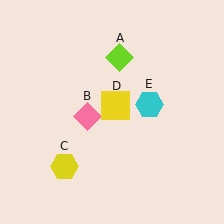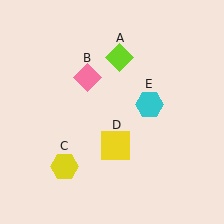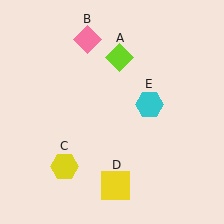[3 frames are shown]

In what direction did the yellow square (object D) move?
The yellow square (object D) moved down.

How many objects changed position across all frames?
2 objects changed position: pink diamond (object B), yellow square (object D).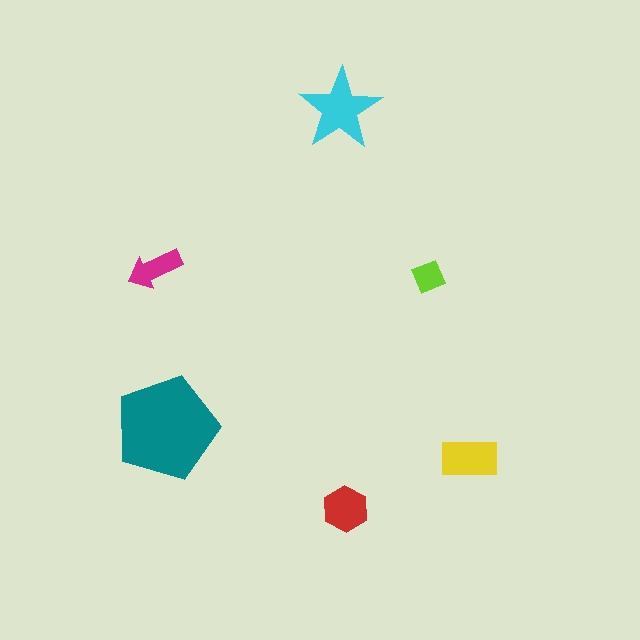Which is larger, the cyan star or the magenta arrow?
The cyan star.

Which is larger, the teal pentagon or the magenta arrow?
The teal pentagon.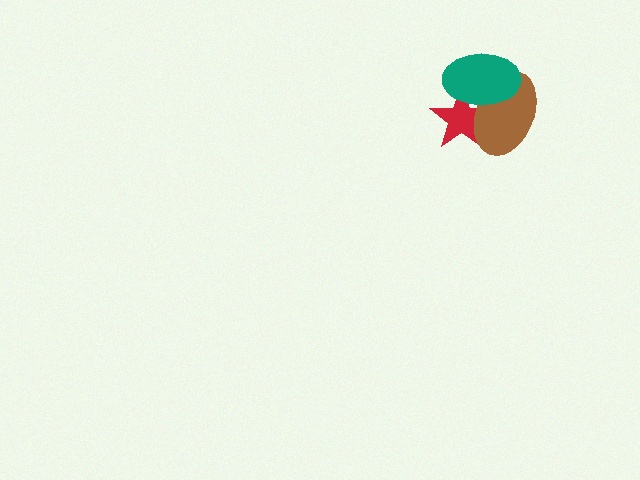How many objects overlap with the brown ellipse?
2 objects overlap with the brown ellipse.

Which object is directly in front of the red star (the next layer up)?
The brown ellipse is directly in front of the red star.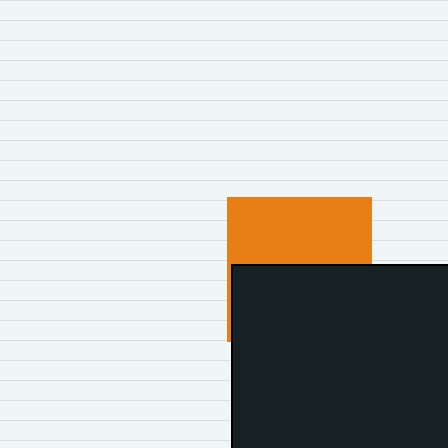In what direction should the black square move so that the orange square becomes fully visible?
The black square should move down. That is the shortest direction to clear the overlap and leave the orange square fully visible.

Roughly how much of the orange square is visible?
About half of it is visible (roughly 47%).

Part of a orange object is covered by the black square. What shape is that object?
It is a square.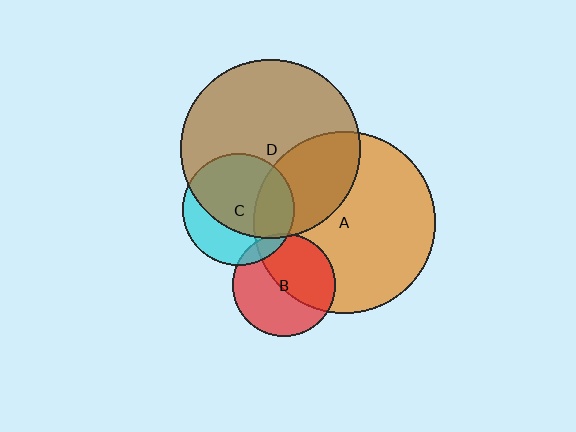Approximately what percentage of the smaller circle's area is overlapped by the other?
Approximately 30%.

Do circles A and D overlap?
Yes.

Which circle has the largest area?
Circle A (orange).